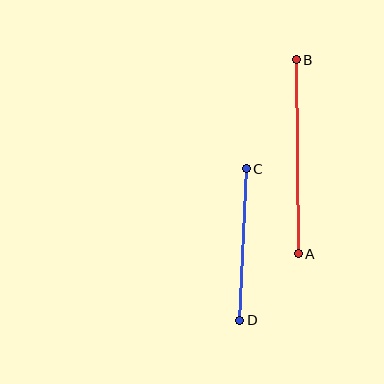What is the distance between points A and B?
The distance is approximately 194 pixels.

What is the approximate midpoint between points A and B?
The midpoint is at approximately (297, 157) pixels.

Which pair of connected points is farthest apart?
Points A and B are farthest apart.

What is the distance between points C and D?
The distance is approximately 152 pixels.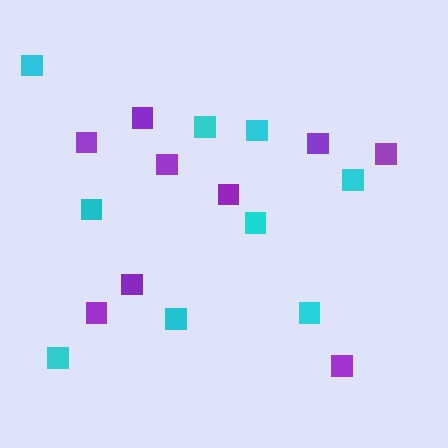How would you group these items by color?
There are 2 groups: one group of cyan squares (9) and one group of purple squares (9).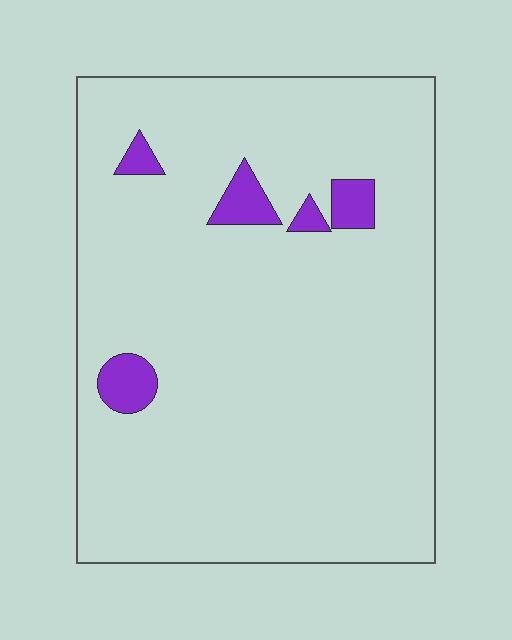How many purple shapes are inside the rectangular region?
5.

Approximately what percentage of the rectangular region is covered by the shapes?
Approximately 5%.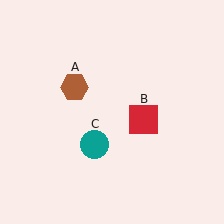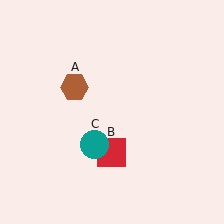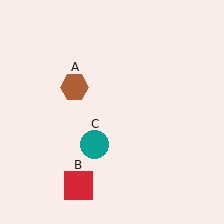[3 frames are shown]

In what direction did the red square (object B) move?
The red square (object B) moved down and to the left.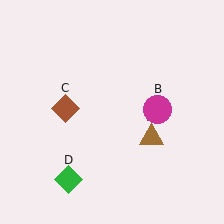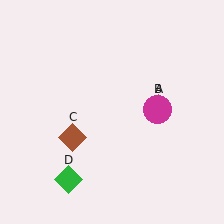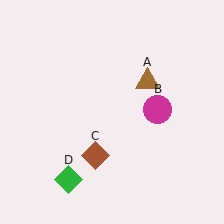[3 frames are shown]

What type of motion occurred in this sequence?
The brown triangle (object A), brown diamond (object C) rotated counterclockwise around the center of the scene.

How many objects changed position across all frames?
2 objects changed position: brown triangle (object A), brown diamond (object C).